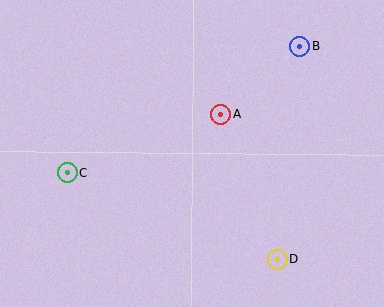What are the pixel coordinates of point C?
Point C is at (67, 173).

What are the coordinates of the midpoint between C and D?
The midpoint between C and D is at (172, 216).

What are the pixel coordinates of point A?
Point A is at (221, 115).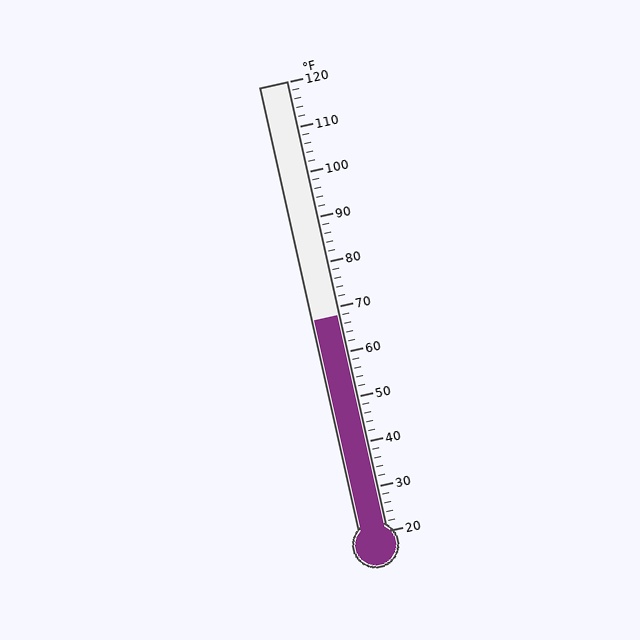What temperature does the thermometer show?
The thermometer shows approximately 68°F.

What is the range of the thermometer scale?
The thermometer scale ranges from 20°F to 120°F.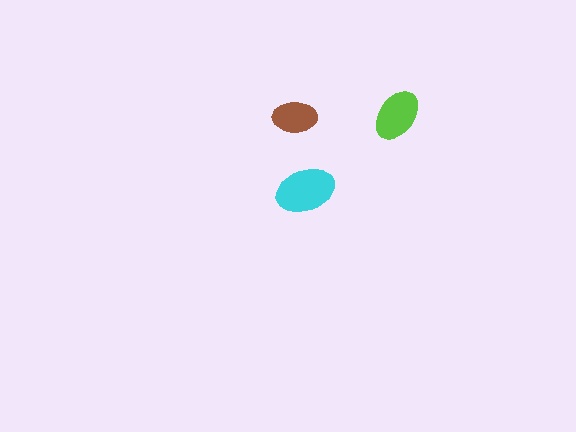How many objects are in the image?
There are 3 objects in the image.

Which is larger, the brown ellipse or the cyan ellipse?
The cyan one.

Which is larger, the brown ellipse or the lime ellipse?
The lime one.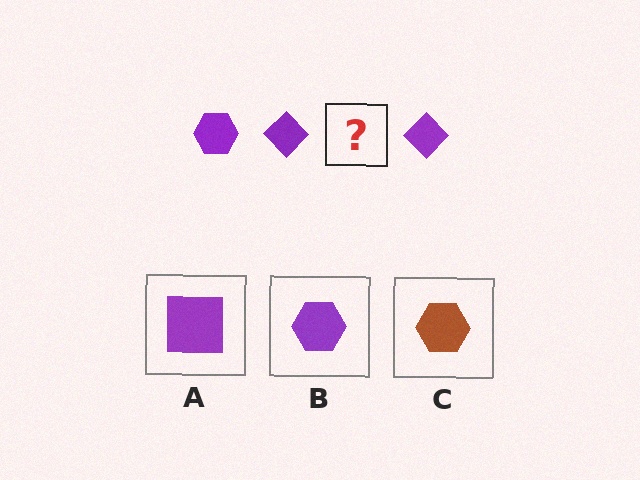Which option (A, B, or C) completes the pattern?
B.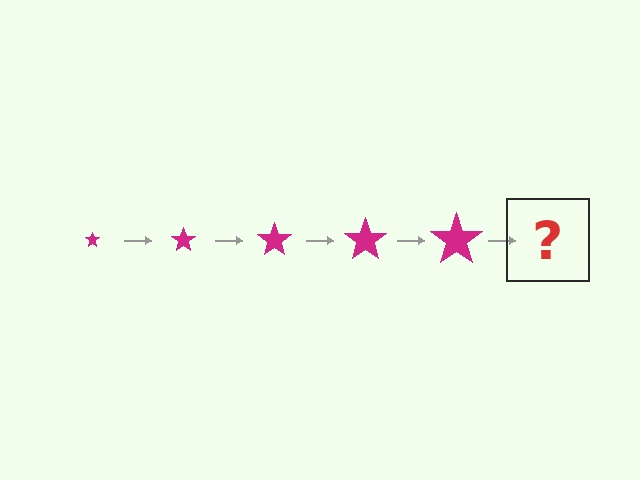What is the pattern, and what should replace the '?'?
The pattern is that the star gets progressively larger each step. The '?' should be a magenta star, larger than the previous one.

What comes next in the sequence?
The next element should be a magenta star, larger than the previous one.